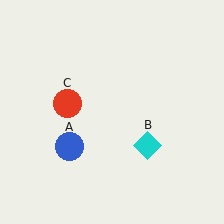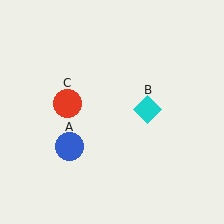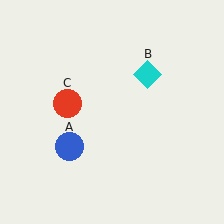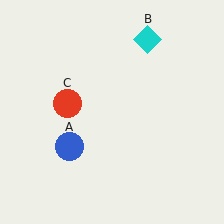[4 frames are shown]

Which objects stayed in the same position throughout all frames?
Blue circle (object A) and red circle (object C) remained stationary.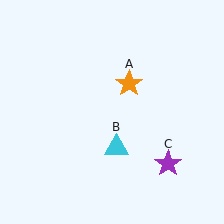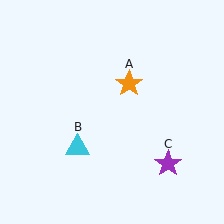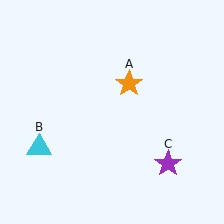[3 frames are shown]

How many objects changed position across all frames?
1 object changed position: cyan triangle (object B).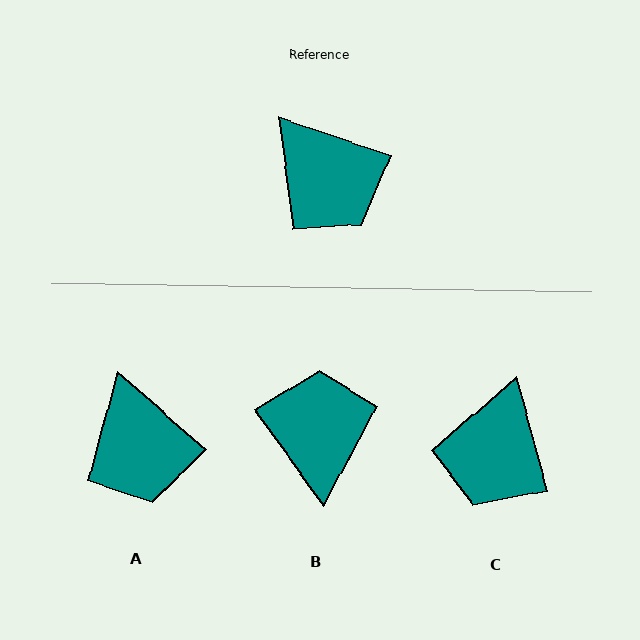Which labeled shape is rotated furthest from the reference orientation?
B, about 145 degrees away.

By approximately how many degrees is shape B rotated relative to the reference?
Approximately 145 degrees counter-clockwise.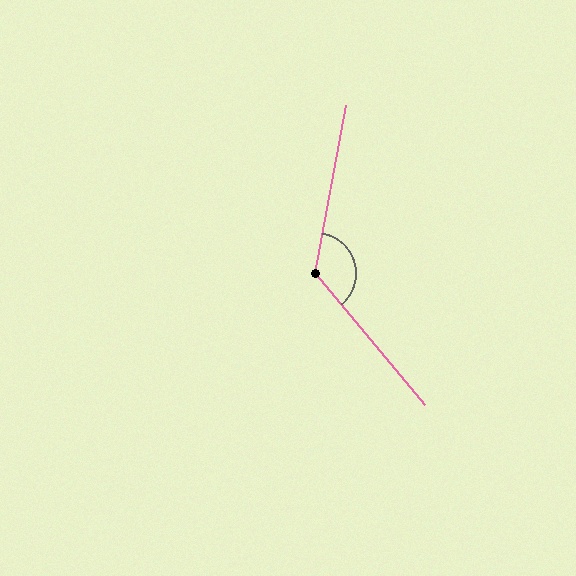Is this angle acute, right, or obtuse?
It is obtuse.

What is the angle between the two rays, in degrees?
Approximately 130 degrees.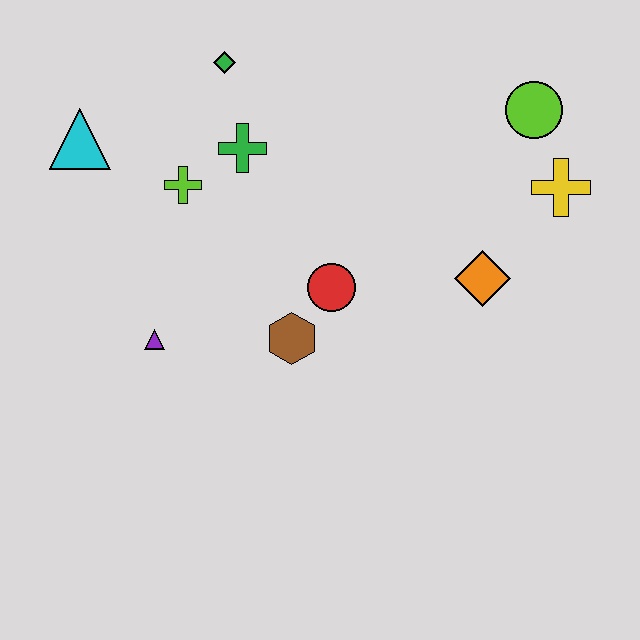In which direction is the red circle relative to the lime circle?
The red circle is to the left of the lime circle.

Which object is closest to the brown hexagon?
The red circle is closest to the brown hexagon.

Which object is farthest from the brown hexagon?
The lime circle is farthest from the brown hexagon.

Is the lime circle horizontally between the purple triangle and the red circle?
No